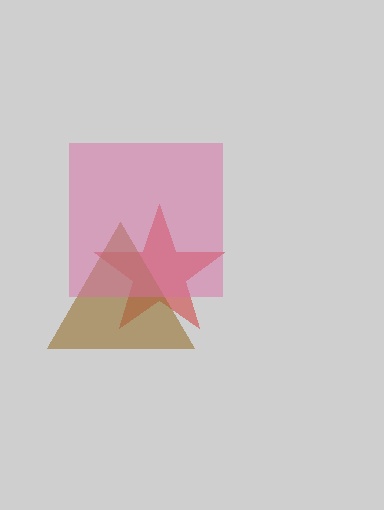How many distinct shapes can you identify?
There are 3 distinct shapes: a red star, a brown triangle, a pink square.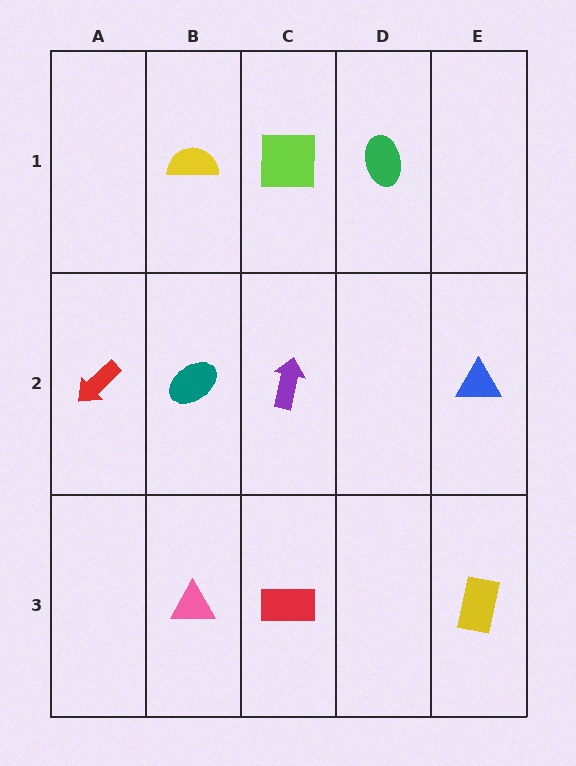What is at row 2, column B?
A teal ellipse.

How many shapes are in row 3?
3 shapes.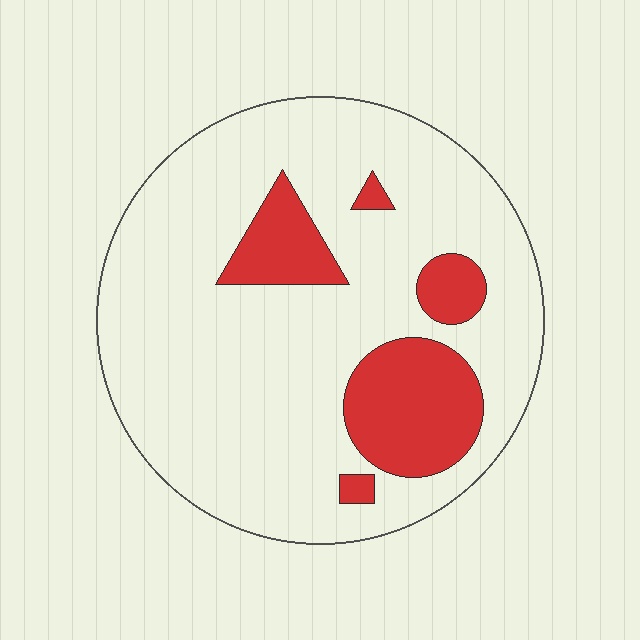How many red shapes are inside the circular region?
5.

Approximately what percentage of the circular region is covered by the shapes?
Approximately 20%.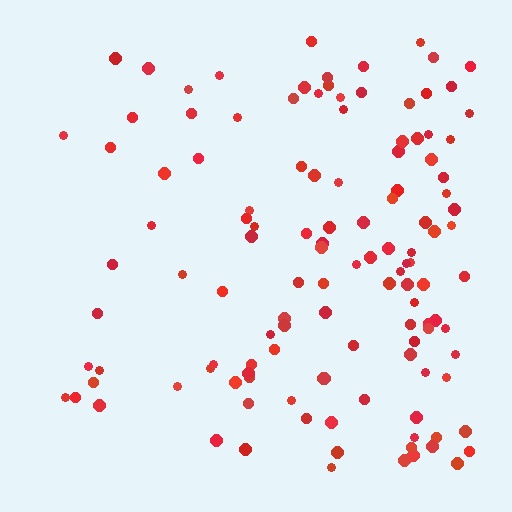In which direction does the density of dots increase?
From left to right, with the right side densest.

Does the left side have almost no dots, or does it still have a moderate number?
Still a moderate number, just noticeably fewer than the right.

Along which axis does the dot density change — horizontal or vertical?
Horizontal.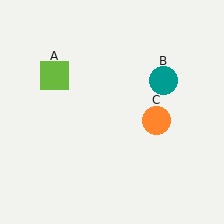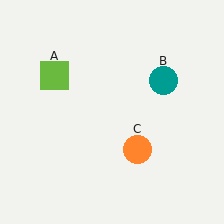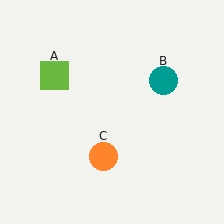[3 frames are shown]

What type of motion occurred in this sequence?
The orange circle (object C) rotated clockwise around the center of the scene.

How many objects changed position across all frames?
1 object changed position: orange circle (object C).